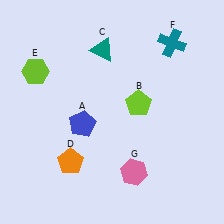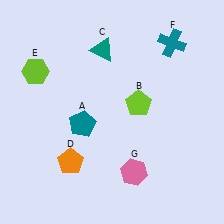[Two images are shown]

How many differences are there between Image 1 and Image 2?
There is 1 difference between the two images.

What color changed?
The pentagon (A) changed from blue in Image 1 to teal in Image 2.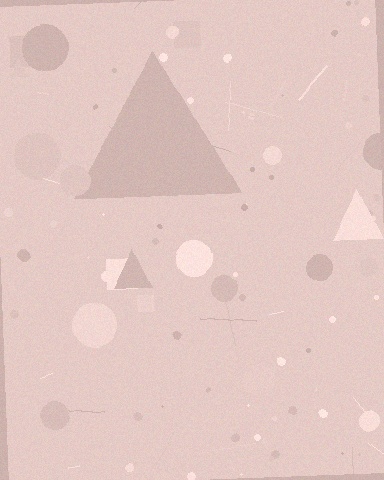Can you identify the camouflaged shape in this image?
The camouflaged shape is a triangle.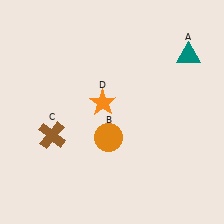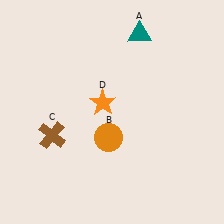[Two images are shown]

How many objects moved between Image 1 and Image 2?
1 object moved between the two images.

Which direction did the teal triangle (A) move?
The teal triangle (A) moved left.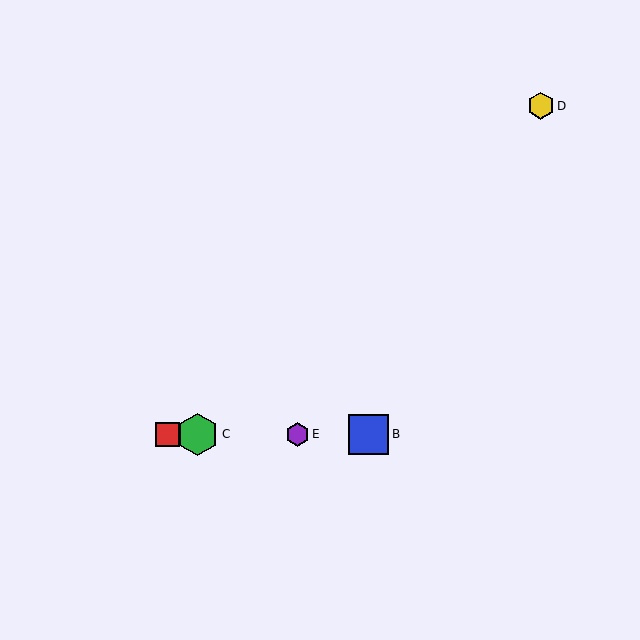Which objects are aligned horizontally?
Objects A, B, C, E are aligned horizontally.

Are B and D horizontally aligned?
No, B is at y≈434 and D is at y≈106.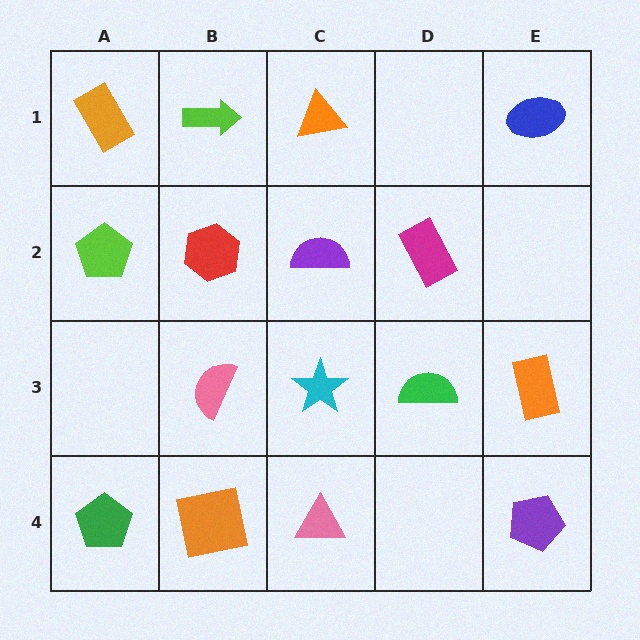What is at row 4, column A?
A green pentagon.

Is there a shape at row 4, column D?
No, that cell is empty.